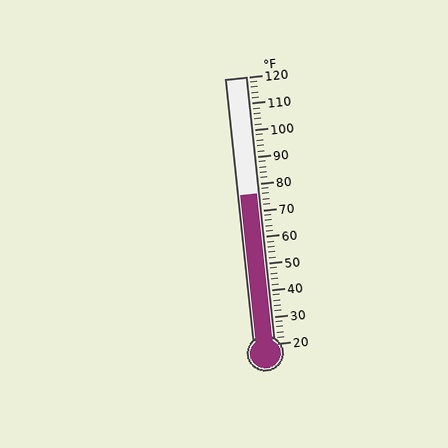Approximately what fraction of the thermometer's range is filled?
The thermometer is filled to approximately 55% of its range.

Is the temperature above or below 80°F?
The temperature is below 80°F.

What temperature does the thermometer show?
The thermometer shows approximately 76°F.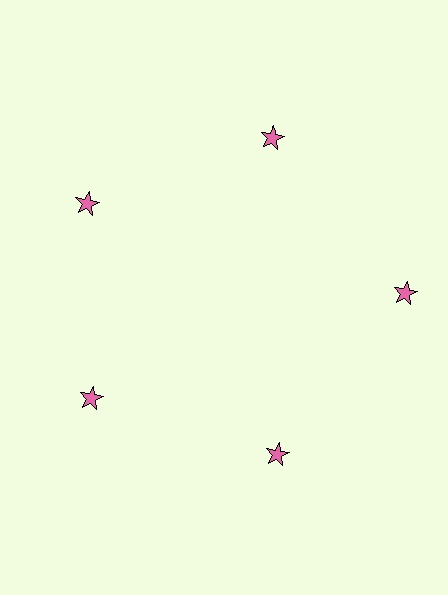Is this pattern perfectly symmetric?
No. The 5 pink stars are arranged in a ring, but one element near the 3 o'clock position is pushed outward from the center, breaking the 5-fold rotational symmetry.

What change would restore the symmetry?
The symmetry would be restored by moving it inward, back onto the ring so that all 5 stars sit at equal angles and equal distance from the center.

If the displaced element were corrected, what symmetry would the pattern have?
It would have 5-fold rotational symmetry — the pattern would map onto itself every 72 degrees.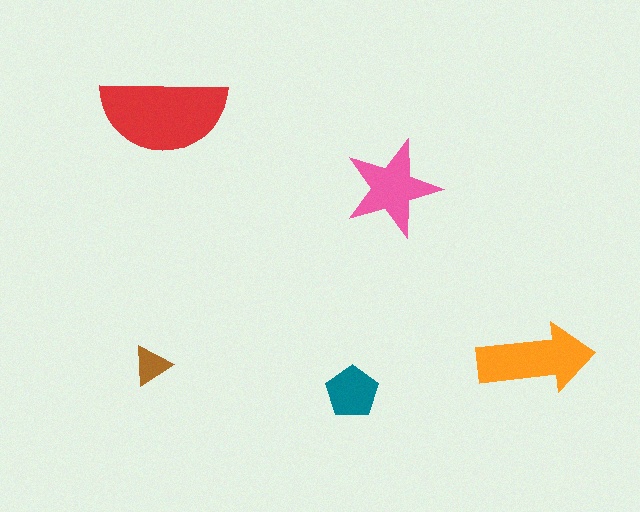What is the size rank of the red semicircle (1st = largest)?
1st.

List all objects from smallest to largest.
The brown triangle, the teal pentagon, the pink star, the orange arrow, the red semicircle.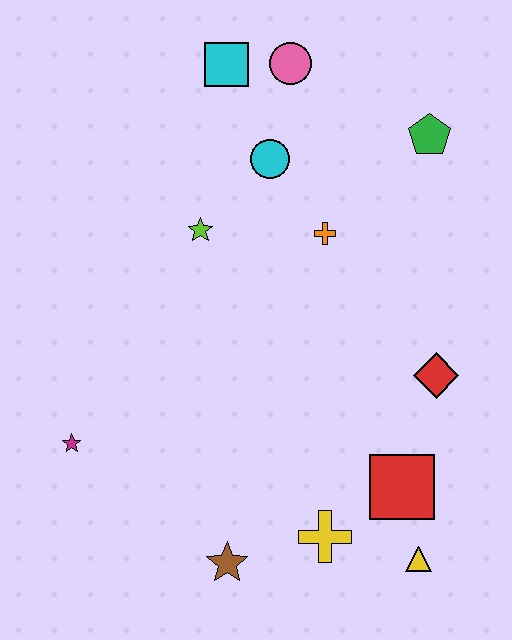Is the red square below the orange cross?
Yes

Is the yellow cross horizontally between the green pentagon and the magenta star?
Yes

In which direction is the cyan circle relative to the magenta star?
The cyan circle is above the magenta star.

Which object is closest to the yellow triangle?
The red square is closest to the yellow triangle.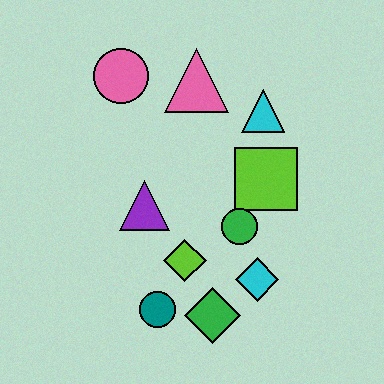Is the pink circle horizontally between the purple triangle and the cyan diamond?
No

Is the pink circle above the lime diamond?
Yes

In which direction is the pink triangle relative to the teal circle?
The pink triangle is above the teal circle.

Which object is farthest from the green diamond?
The pink circle is farthest from the green diamond.